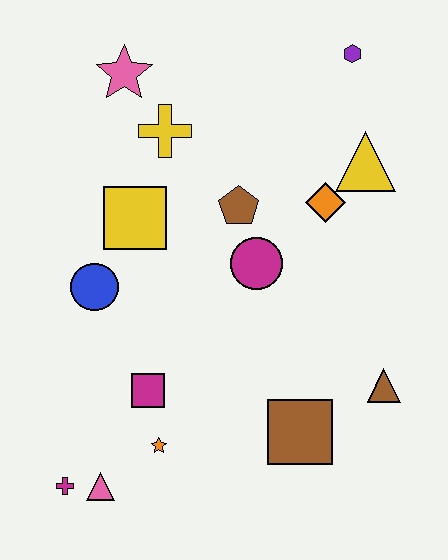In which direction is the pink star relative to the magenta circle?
The pink star is above the magenta circle.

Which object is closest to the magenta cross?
The pink triangle is closest to the magenta cross.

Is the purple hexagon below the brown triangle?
No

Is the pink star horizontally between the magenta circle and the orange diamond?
No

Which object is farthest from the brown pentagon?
The magenta cross is farthest from the brown pentagon.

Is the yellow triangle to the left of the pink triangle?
No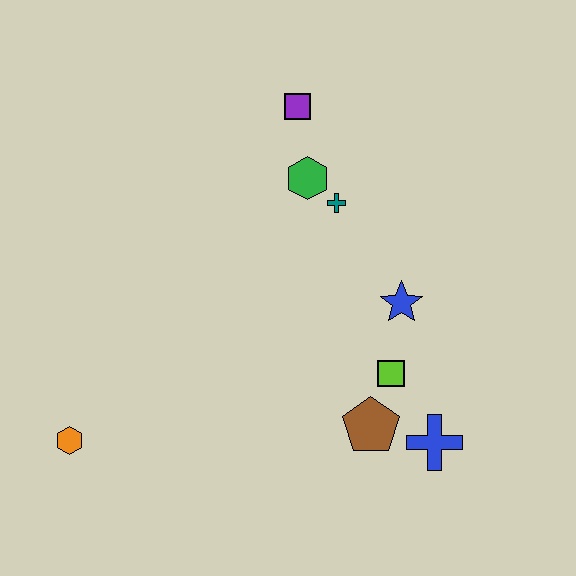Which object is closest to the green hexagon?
The teal cross is closest to the green hexagon.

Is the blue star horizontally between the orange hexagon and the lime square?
No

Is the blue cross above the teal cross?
No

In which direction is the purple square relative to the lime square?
The purple square is above the lime square.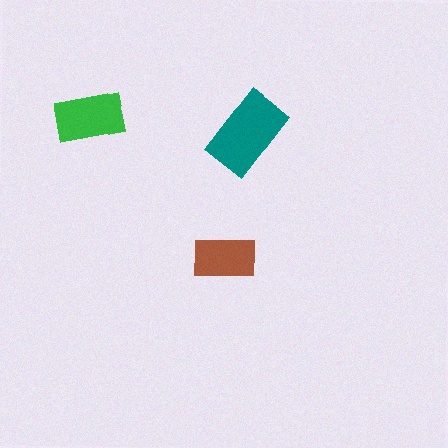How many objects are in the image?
There are 3 objects in the image.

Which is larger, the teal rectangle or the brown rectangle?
The teal one.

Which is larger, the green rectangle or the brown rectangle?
The green one.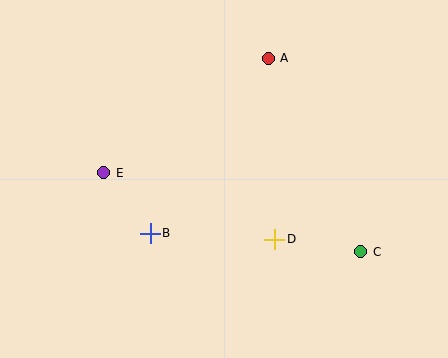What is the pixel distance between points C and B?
The distance between C and B is 211 pixels.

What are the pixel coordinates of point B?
Point B is at (150, 233).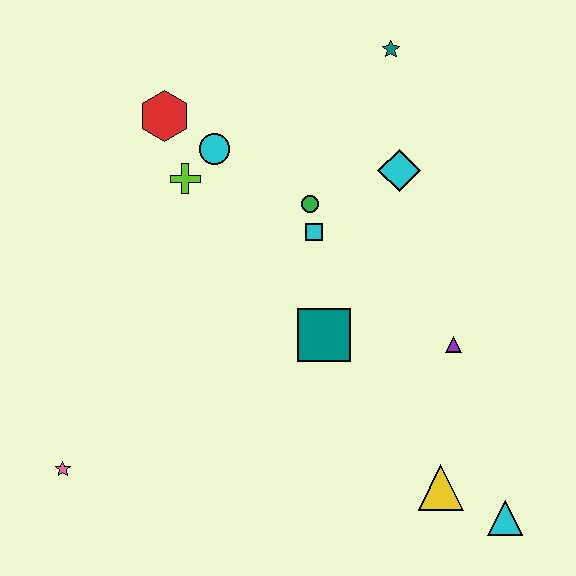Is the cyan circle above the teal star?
No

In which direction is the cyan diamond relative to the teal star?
The cyan diamond is below the teal star.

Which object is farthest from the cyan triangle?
The red hexagon is farthest from the cyan triangle.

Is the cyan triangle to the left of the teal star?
No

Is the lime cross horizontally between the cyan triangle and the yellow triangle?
No